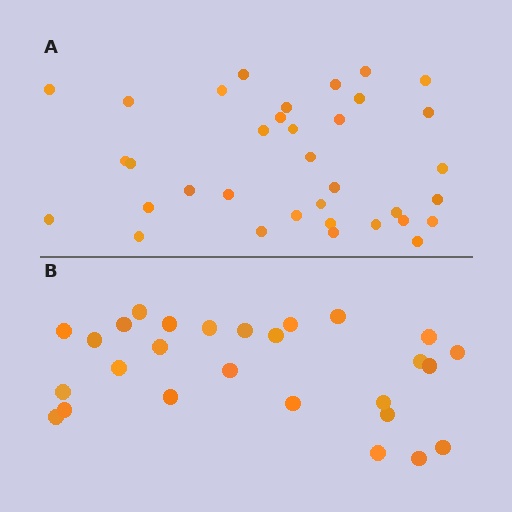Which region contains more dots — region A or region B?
Region A (the top region) has more dots.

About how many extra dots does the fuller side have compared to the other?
Region A has roughly 8 or so more dots than region B.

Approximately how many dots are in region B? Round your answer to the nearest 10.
About 30 dots. (The exact count is 27, which rounds to 30.)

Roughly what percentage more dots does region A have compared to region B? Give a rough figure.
About 30% more.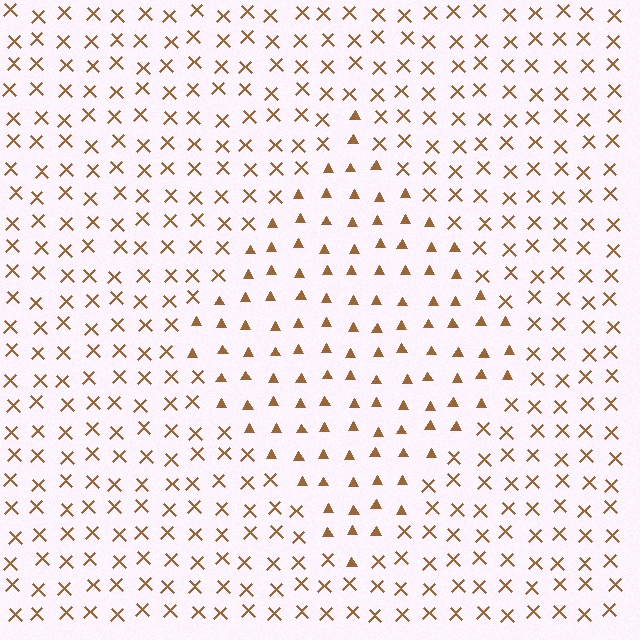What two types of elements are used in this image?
The image uses triangles inside the diamond region and X marks outside it.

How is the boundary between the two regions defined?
The boundary is defined by a change in element shape: triangles inside vs. X marks outside. All elements share the same color and spacing.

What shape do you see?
I see a diamond.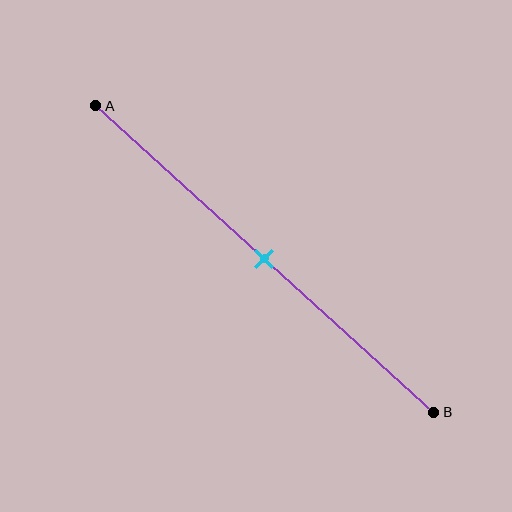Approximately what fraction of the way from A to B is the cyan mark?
The cyan mark is approximately 50% of the way from A to B.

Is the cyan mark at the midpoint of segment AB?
Yes, the mark is approximately at the midpoint.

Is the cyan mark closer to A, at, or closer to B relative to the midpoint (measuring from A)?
The cyan mark is approximately at the midpoint of segment AB.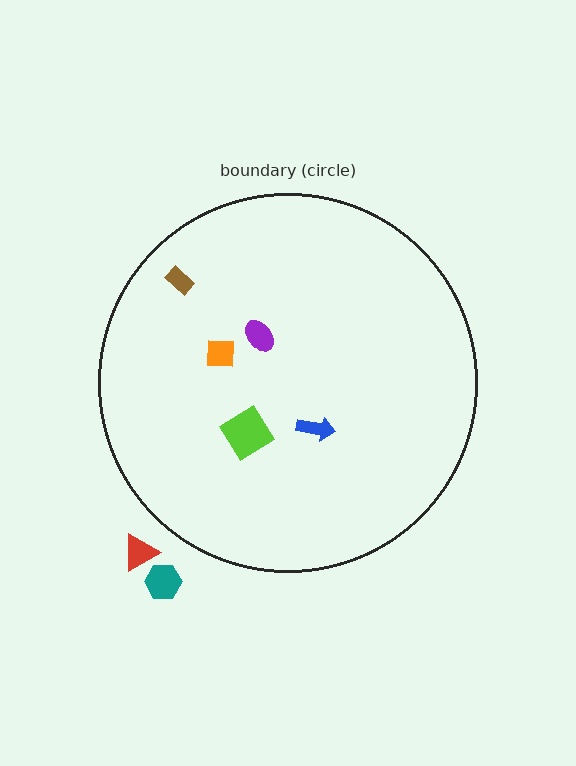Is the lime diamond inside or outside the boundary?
Inside.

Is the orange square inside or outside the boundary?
Inside.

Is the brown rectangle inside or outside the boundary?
Inside.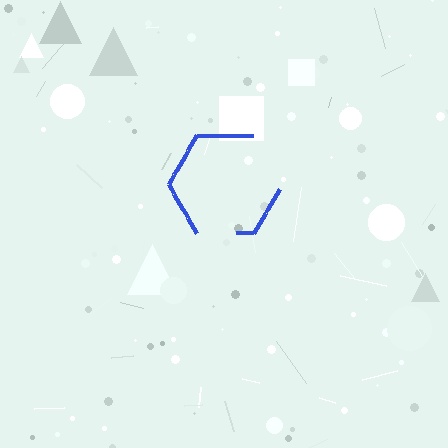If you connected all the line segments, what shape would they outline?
They would outline a hexagon.